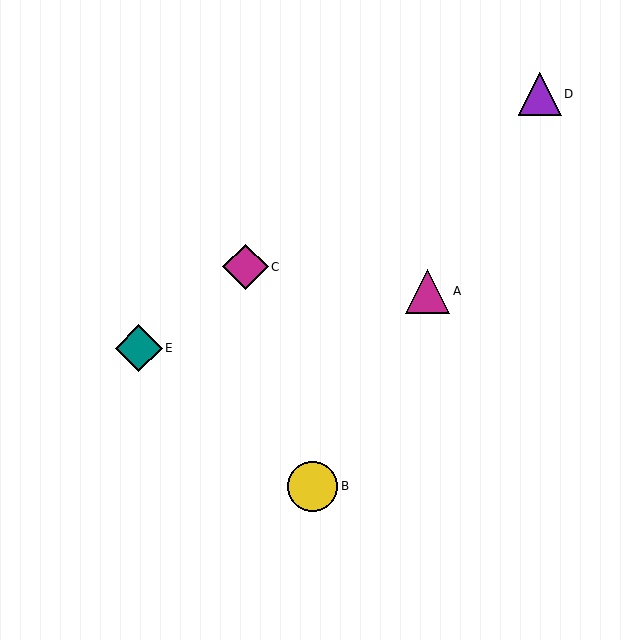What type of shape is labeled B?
Shape B is a yellow circle.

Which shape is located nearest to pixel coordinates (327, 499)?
The yellow circle (labeled B) at (313, 486) is nearest to that location.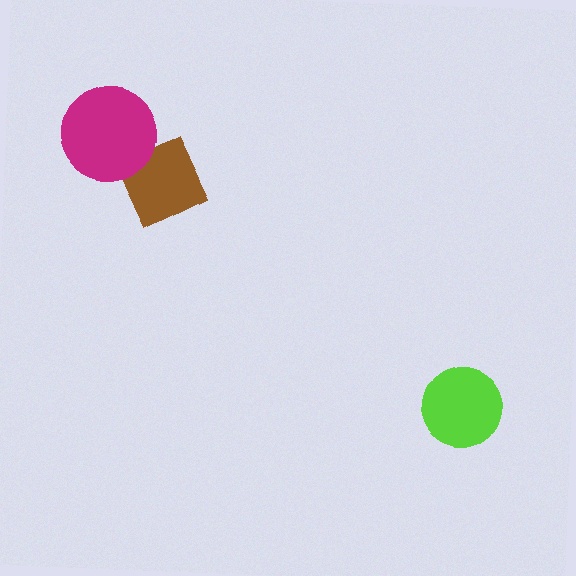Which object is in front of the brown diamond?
The magenta circle is in front of the brown diamond.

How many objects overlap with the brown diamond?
1 object overlaps with the brown diamond.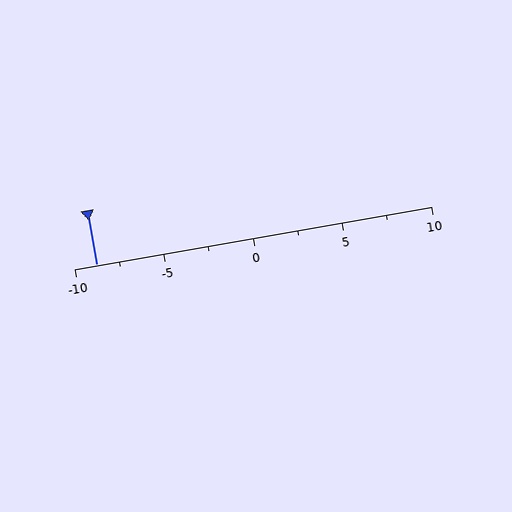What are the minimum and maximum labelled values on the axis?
The axis runs from -10 to 10.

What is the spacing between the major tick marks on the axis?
The major ticks are spaced 5 apart.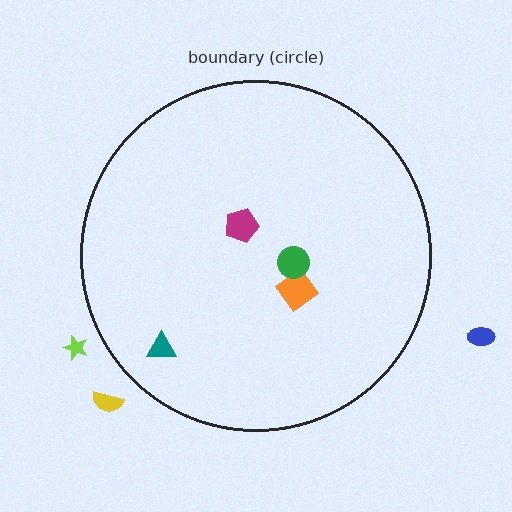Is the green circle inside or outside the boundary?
Inside.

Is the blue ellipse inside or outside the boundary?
Outside.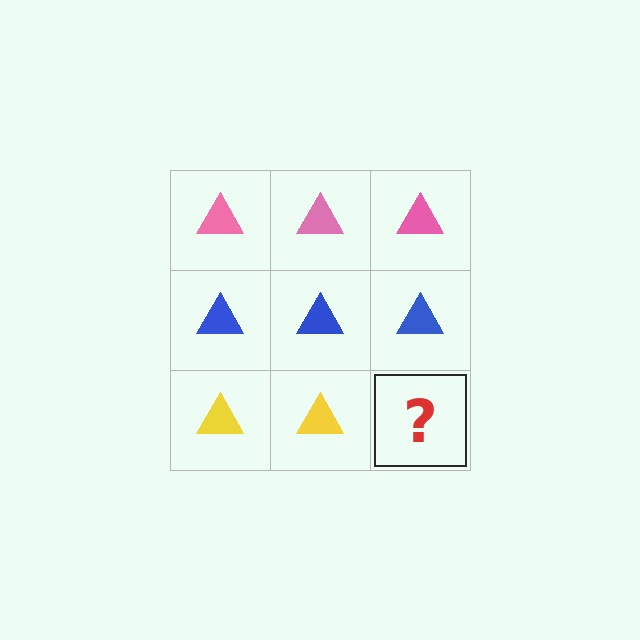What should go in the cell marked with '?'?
The missing cell should contain a yellow triangle.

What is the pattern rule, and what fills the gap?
The rule is that each row has a consistent color. The gap should be filled with a yellow triangle.